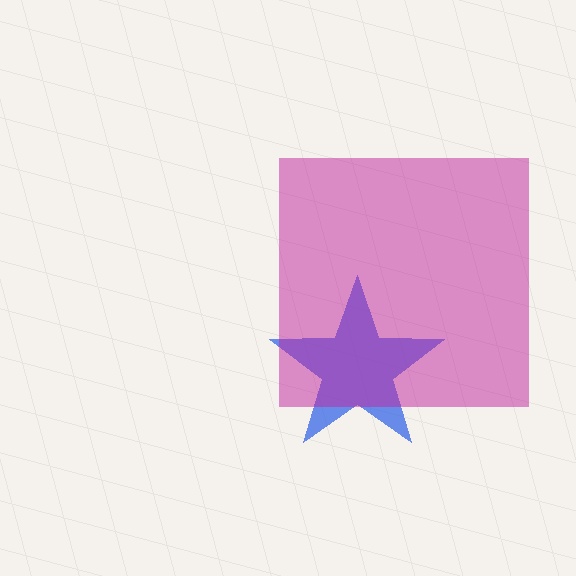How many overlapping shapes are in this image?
There are 2 overlapping shapes in the image.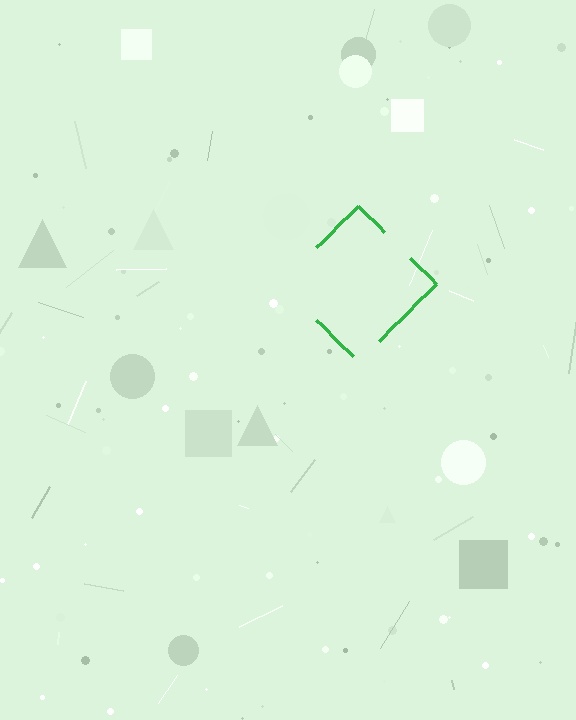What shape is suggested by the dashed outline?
The dashed outline suggests a diamond.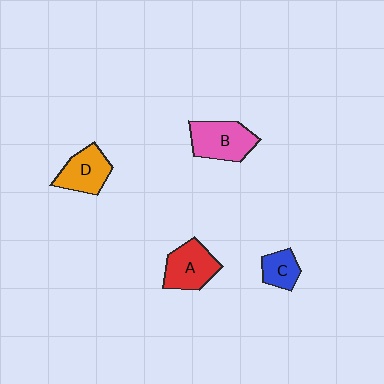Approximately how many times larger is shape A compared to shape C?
Approximately 1.7 times.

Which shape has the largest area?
Shape B (pink).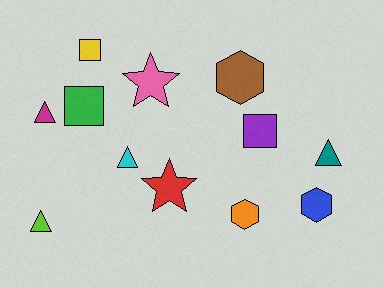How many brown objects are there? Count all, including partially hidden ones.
There is 1 brown object.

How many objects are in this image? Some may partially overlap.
There are 12 objects.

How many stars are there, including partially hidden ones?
There are 2 stars.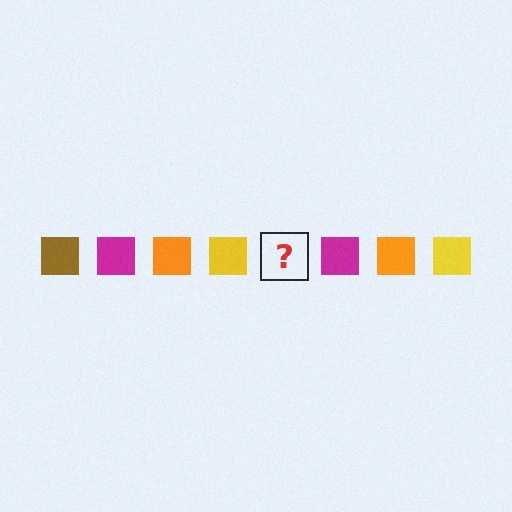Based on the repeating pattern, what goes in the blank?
The blank should be a brown square.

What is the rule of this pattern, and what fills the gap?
The rule is that the pattern cycles through brown, magenta, orange, yellow squares. The gap should be filled with a brown square.